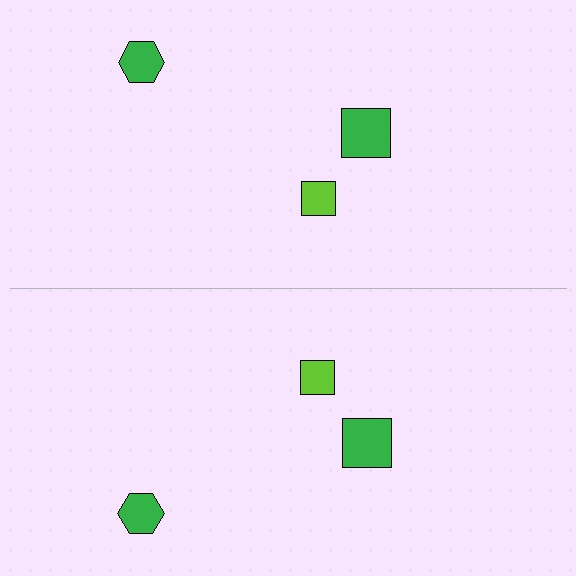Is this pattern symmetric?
Yes, this pattern has bilateral (reflection) symmetry.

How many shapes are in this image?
There are 6 shapes in this image.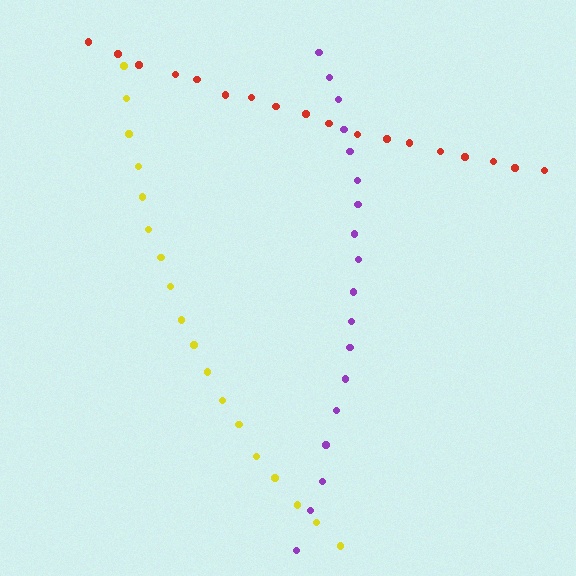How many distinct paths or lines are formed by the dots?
There are 3 distinct paths.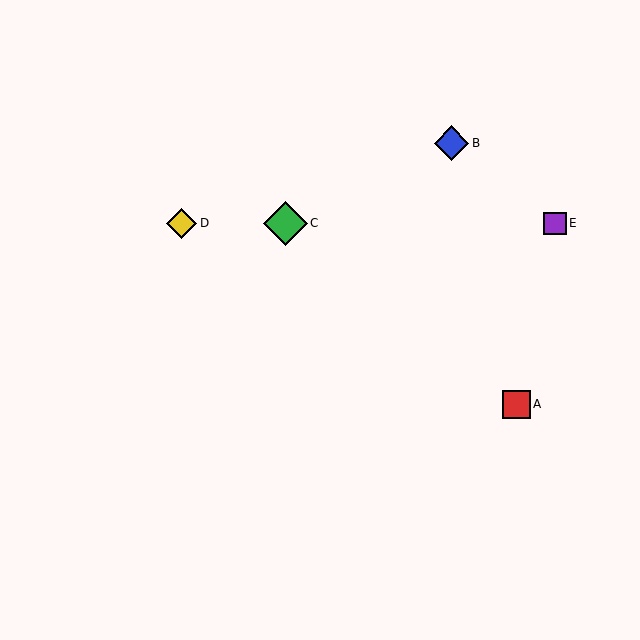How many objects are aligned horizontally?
3 objects (C, D, E) are aligned horizontally.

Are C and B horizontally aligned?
No, C is at y≈223 and B is at y≈143.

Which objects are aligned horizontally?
Objects C, D, E are aligned horizontally.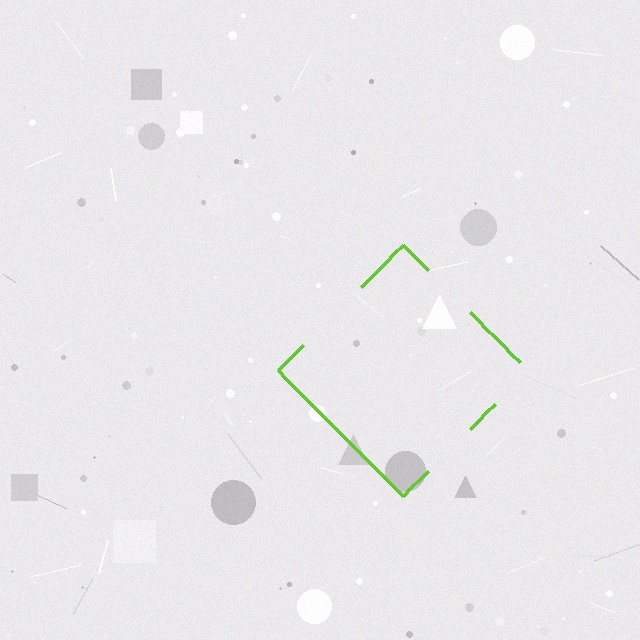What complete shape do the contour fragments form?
The contour fragments form a diamond.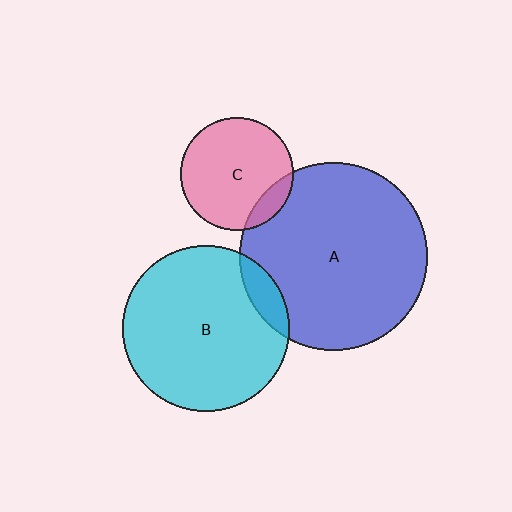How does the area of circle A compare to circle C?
Approximately 2.8 times.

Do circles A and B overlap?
Yes.